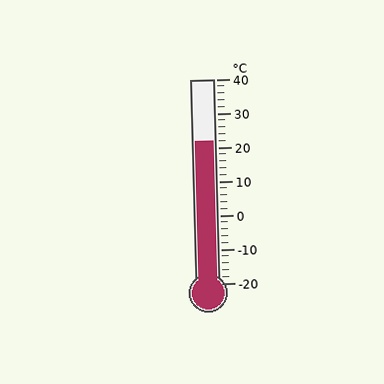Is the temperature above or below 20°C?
The temperature is above 20°C.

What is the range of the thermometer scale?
The thermometer scale ranges from -20°C to 40°C.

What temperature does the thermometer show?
The thermometer shows approximately 22°C.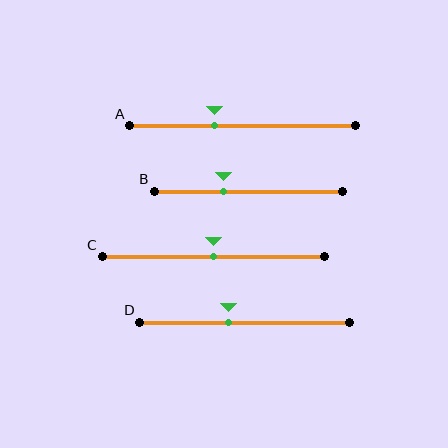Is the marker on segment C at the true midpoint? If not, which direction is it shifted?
Yes, the marker on segment C is at the true midpoint.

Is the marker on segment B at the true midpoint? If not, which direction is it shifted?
No, the marker on segment B is shifted to the left by about 13% of the segment length.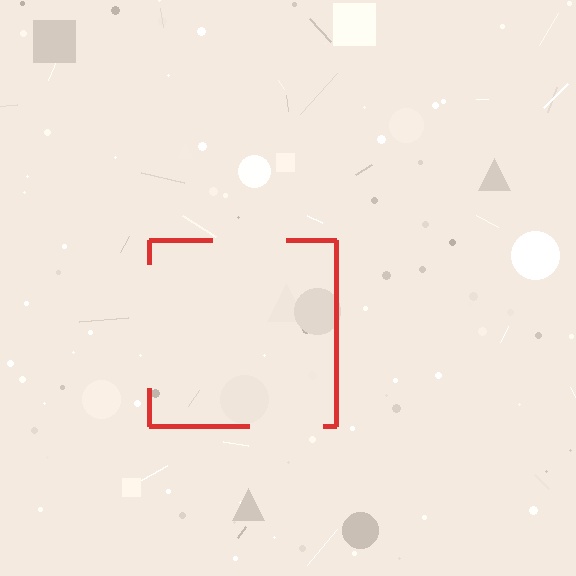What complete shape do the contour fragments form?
The contour fragments form a square.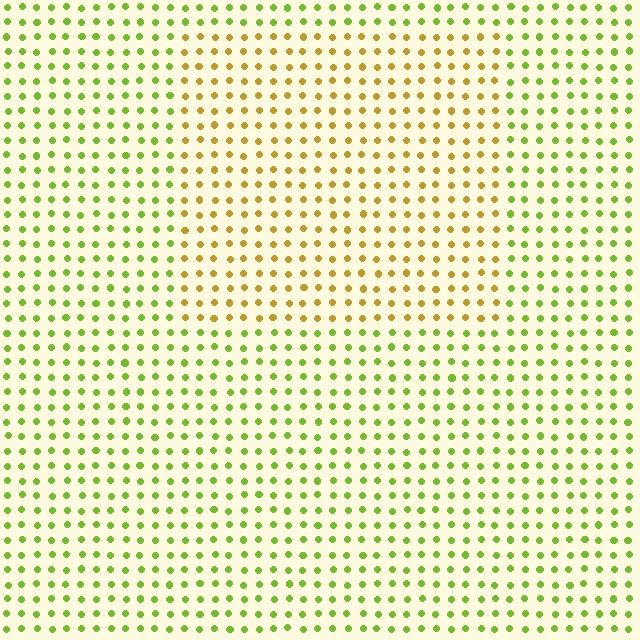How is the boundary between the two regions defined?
The boundary is defined purely by a slight shift in hue (about 46 degrees). Spacing, size, and orientation are identical on both sides.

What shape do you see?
I see a rectangle.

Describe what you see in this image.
The image is filled with small lime elements in a uniform arrangement. A rectangle-shaped region is visible where the elements are tinted to a slightly different hue, forming a subtle color boundary.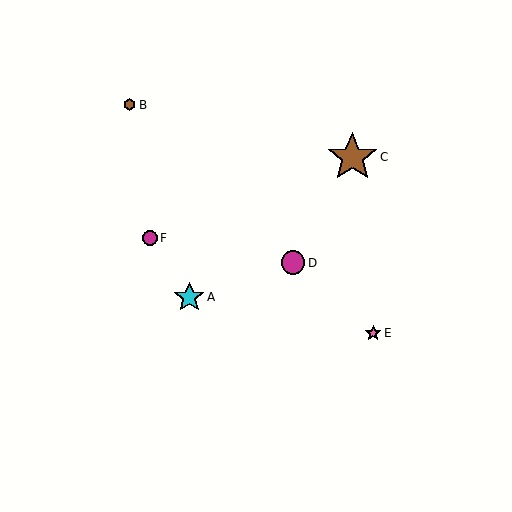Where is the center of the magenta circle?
The center of the magenta circle is at (150, 238).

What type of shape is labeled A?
Shape A is a cyan star.